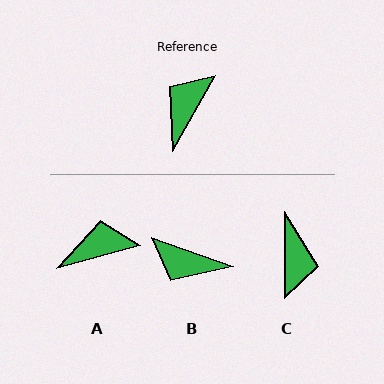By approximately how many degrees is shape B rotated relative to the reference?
Approximately 100 degrees counter-clockwise.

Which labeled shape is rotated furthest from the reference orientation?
C, about 150 degrees away.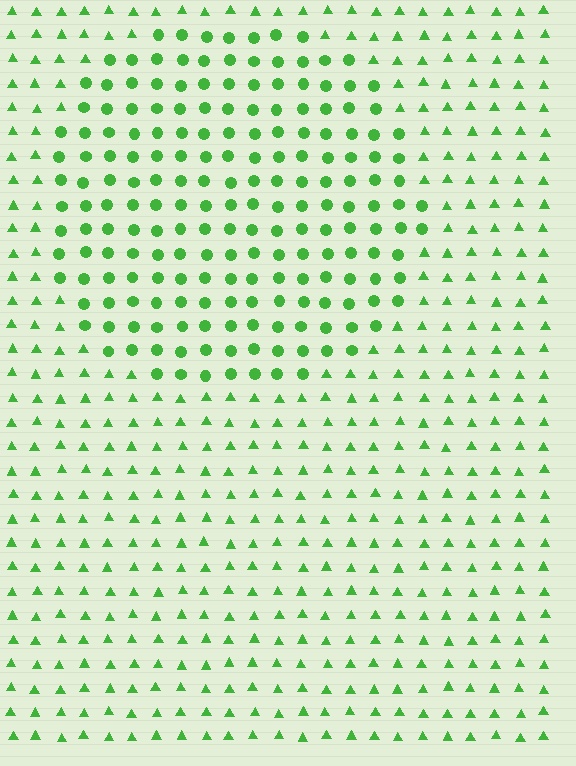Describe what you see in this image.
The image is filled with small green elements arranged in a uniform grid. A circle-shaped region contains circles, while the surrounding area contains triangles. The boundary is defined purely by the change in element shape.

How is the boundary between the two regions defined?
The boundary is defined by a change in element shape: circles inside vs. triangles outside. All elements share the same color and spacing.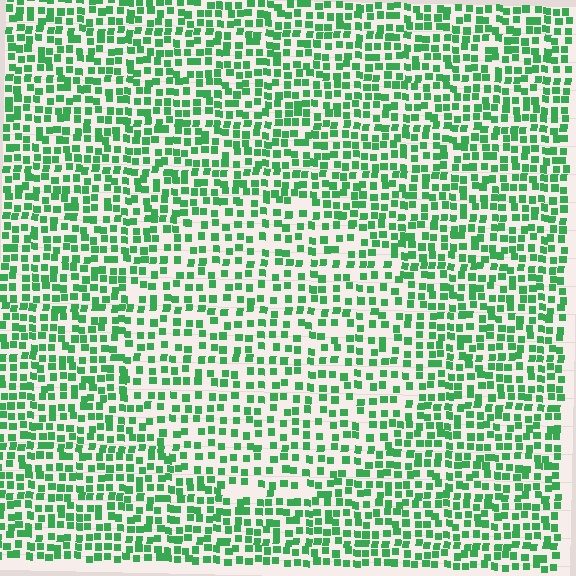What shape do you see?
I see a circle.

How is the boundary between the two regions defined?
The boundary is defined by a change in element density (approximately 1.5x ratio). All elements are the same color, size, and shape.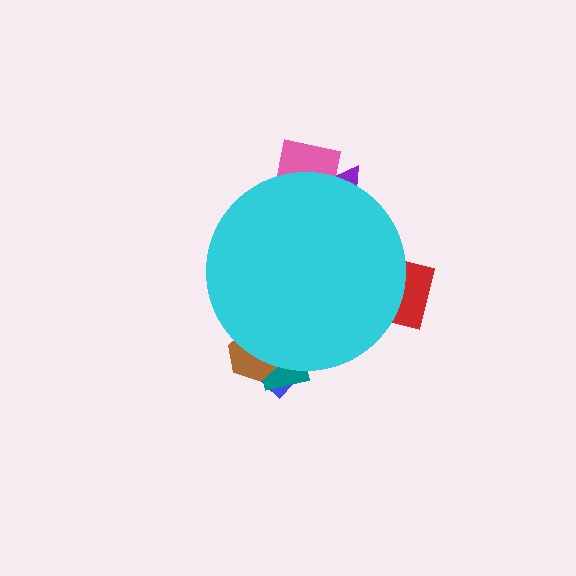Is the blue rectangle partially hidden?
Yes, the blue rectangle is partially hidden behind the cyan circle.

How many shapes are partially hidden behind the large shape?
6 shapes are partially hidden.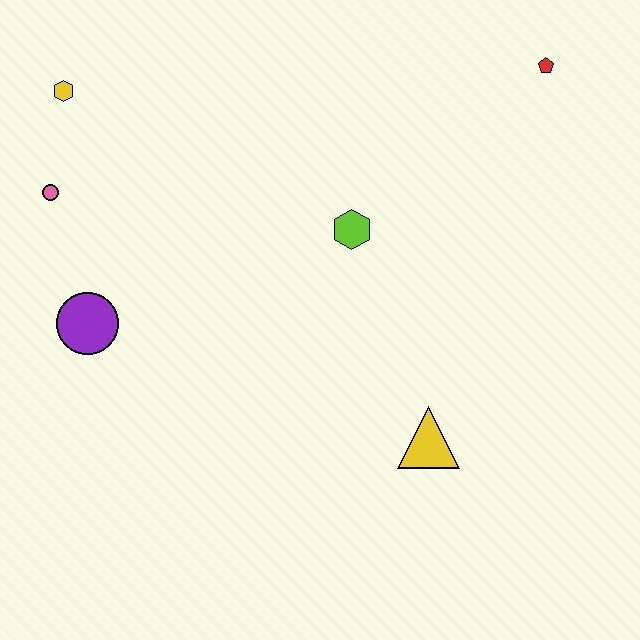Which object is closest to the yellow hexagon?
The pink circle is closest to the yellow hexagon.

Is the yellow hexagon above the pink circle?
Yes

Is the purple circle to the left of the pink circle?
No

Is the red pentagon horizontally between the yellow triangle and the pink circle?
No